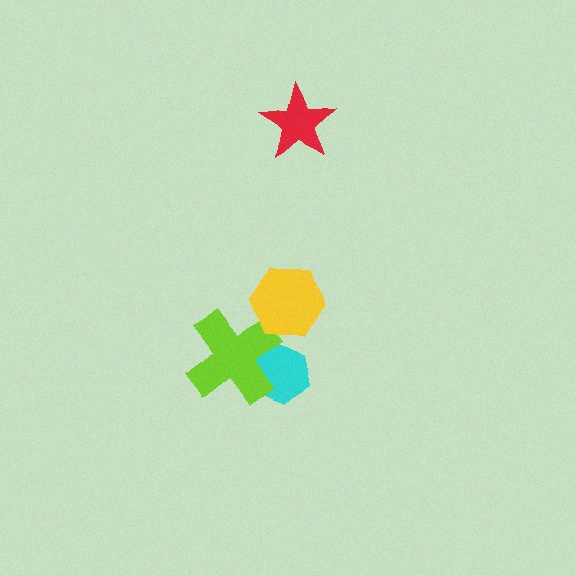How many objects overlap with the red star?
0 objects overlap with the red star.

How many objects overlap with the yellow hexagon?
1 object overlaps with the yellow hexagon.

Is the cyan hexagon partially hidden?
Yes, it is partially covered by another shape.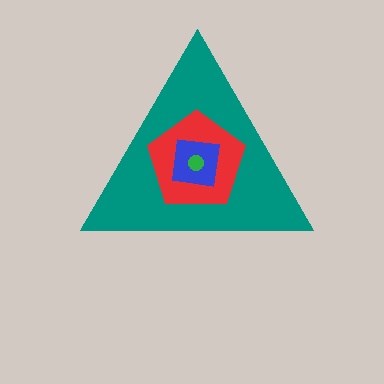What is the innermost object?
The green circle.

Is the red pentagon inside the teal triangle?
Yes.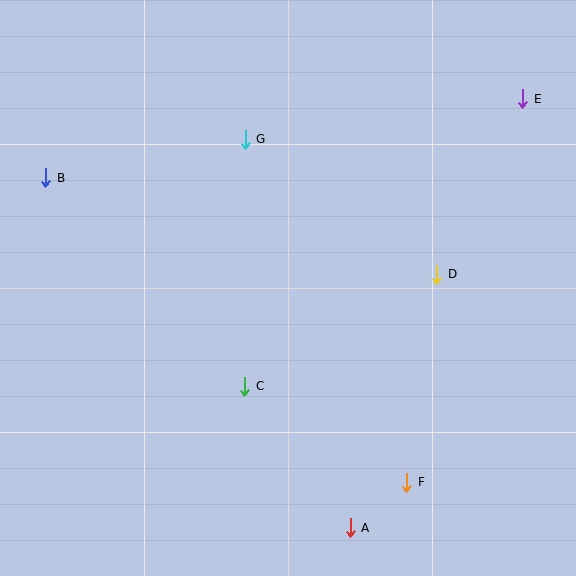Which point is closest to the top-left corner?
Point B is closest to the top-left corner.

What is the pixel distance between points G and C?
The distance between G and C is 247 pixels.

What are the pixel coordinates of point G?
Point G is at (245, 139).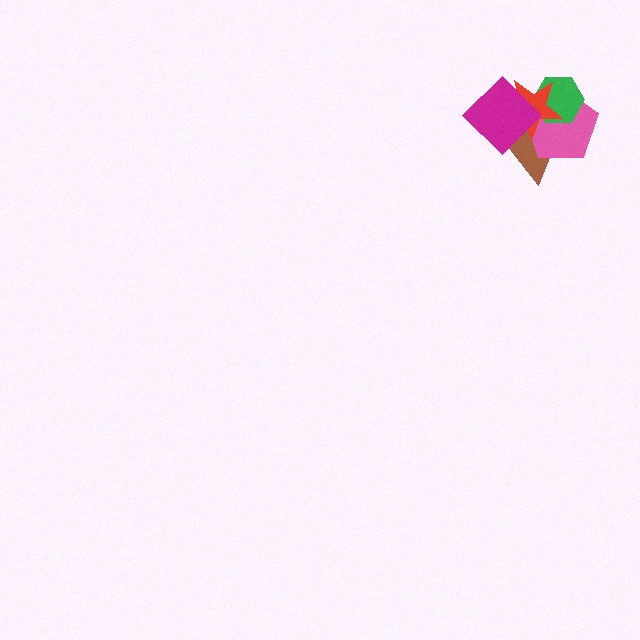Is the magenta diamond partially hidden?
No, no other shape covers it.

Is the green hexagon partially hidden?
Yes, it is partially covered by another shape.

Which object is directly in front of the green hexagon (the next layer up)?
The red star is directly in front of the green hexagon.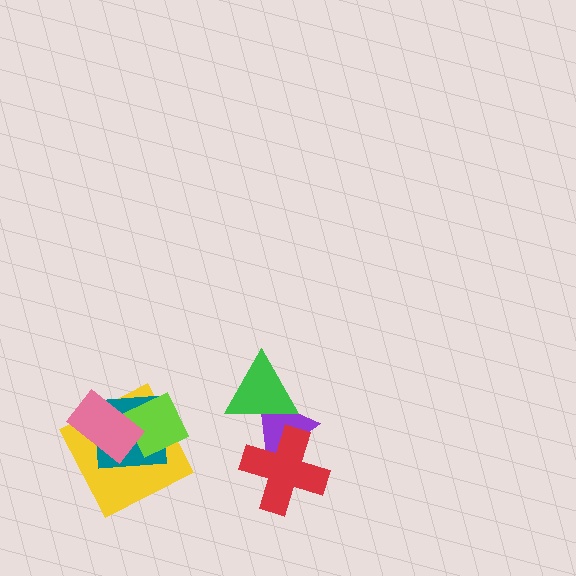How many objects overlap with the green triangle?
1 object overlaps with the green triangle.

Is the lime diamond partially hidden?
Yes, it is partially covered by another shape.